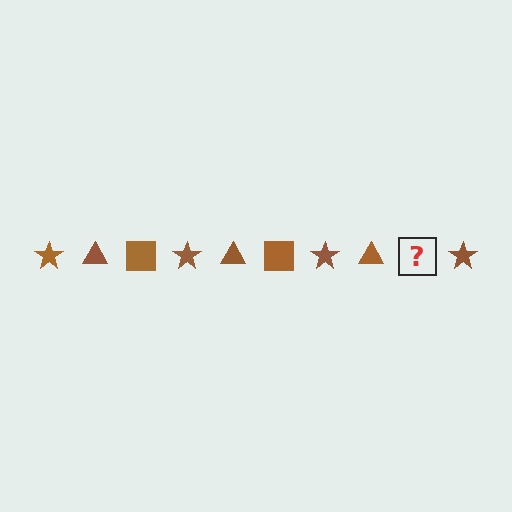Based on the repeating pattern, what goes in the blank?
The blank should be a brown square.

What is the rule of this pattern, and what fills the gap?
The rule is that the pattern cycles through star, triangle, square shapes in brown. The gap should be filled with a brown square.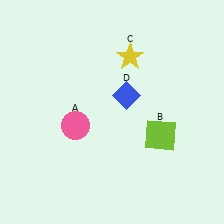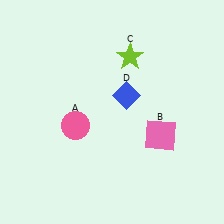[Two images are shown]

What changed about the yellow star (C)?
In Image 1, C is yellow. In Image 2, it changed to lime.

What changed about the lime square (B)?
In Image 1, B is lime. In Image 2, it changed to pink.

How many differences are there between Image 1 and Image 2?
There are 2 differences between the two images.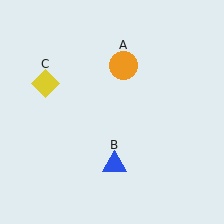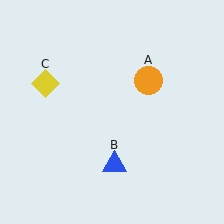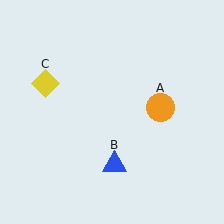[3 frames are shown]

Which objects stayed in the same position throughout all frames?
Blue triangle (object B) and yellow diamond (object C) remained stationary.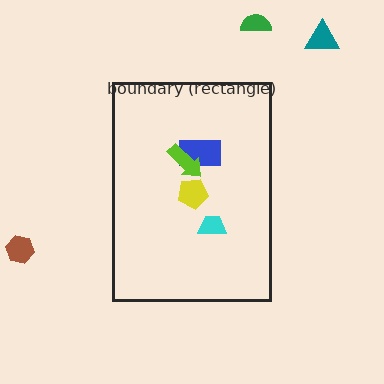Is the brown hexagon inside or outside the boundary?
Outside.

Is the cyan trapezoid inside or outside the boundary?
Inside.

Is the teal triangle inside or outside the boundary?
Outside.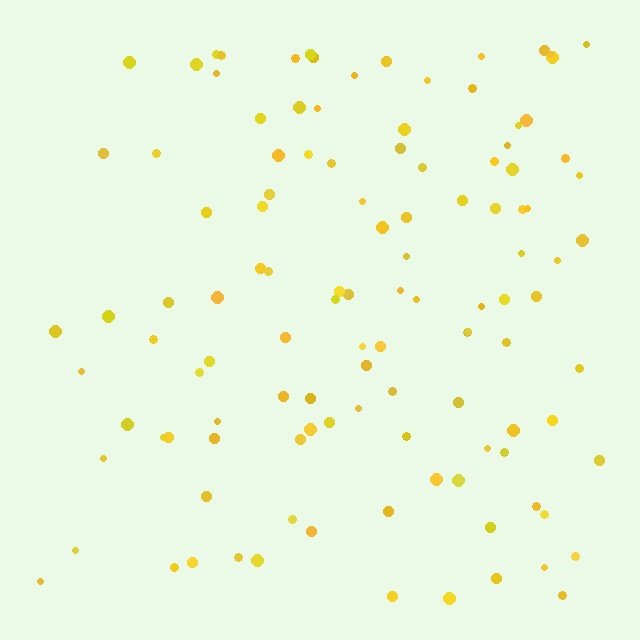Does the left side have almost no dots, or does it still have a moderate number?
Still a moderate number, just noticeably fewer than the right.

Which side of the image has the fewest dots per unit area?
The left.